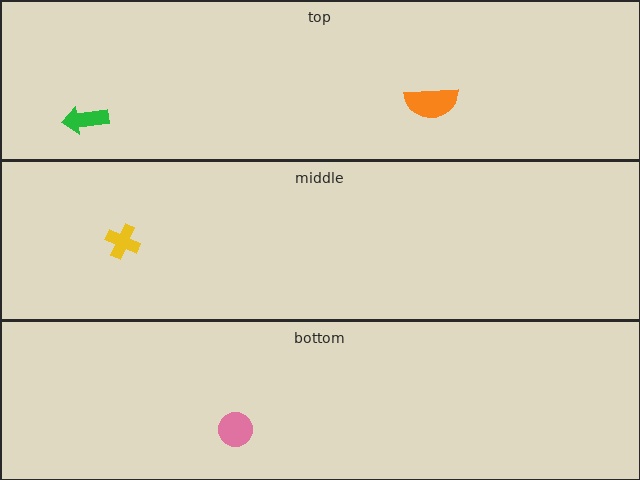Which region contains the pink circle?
The bottom region.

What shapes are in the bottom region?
The pink circle.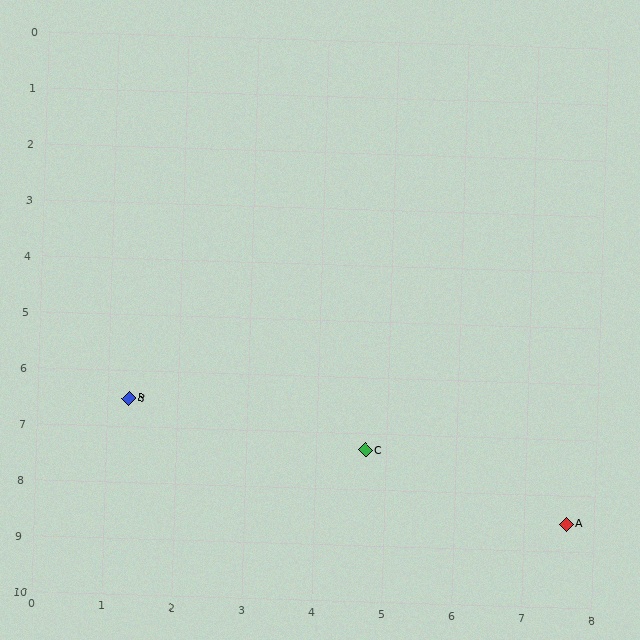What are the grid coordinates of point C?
Point C is at approximately (4.7, 7.3).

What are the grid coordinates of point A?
Point A is at approximately (7.6, 8.5).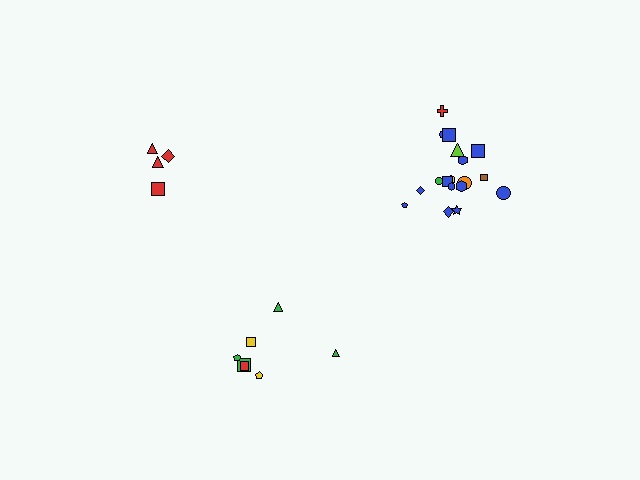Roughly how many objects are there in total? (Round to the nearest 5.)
Roughly 30 objects in total.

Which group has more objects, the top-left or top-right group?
The top-right group.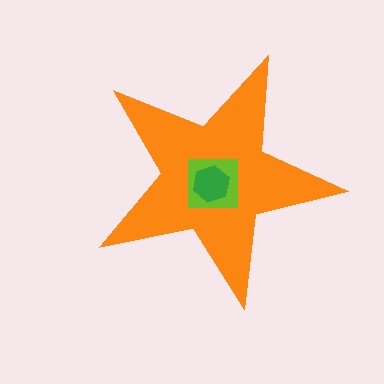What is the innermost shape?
The green hexagon.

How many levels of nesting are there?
3.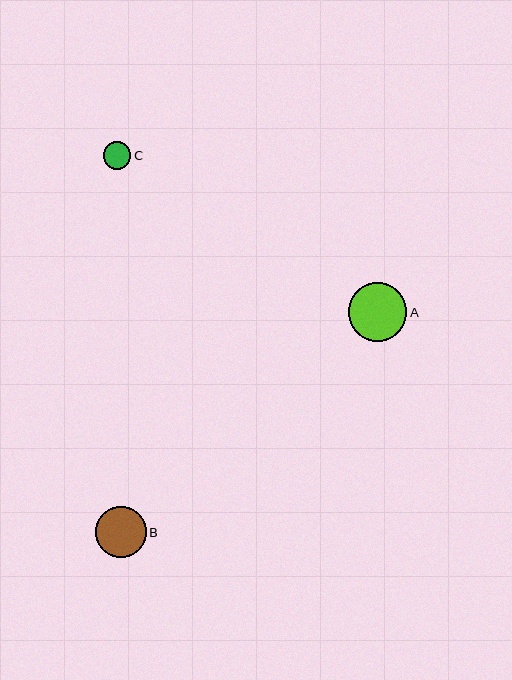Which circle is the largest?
Circle A is the largest with a size of approximately 59 pixels.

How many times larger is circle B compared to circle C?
Circle B is approximately 1.8 times the size of circle C.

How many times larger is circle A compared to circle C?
Circle A is approximately 2.1 times the size of circle C.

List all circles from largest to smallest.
From largest to smallest: A, B, C.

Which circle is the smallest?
Circle C is the smallest with a size of approximately 28 pixels.